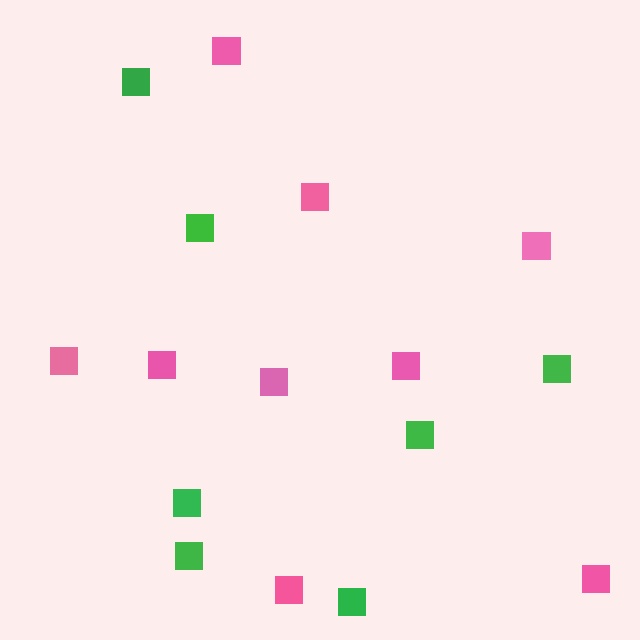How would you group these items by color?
There are 2 groups: one group of pink squares (9) and one group of green squares (7).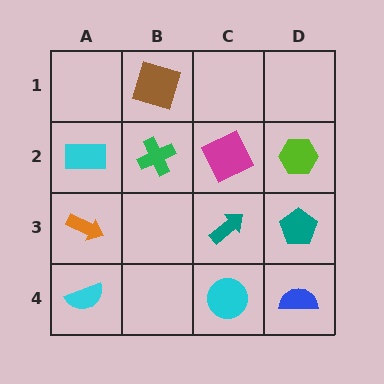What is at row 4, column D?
A blue semicircle.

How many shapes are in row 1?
1 shape.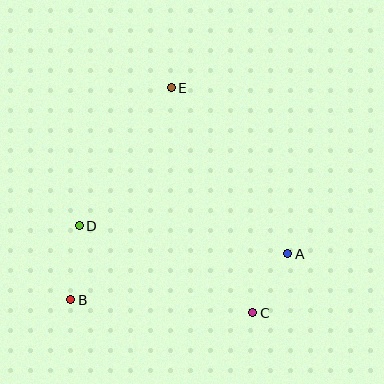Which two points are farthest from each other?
Points C and E are farthest from each other.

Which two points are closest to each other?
Points A and C are closest to each other.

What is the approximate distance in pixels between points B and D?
The distance between B and D is approximately 74 pixels.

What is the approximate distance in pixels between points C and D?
The distance between C and D is approximately 194 pixels.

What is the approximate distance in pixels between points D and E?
The distance between D and E is approximately 166 pixels.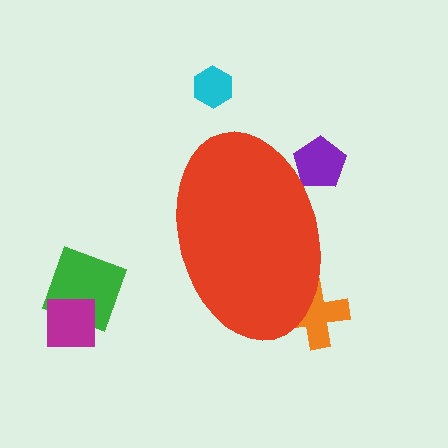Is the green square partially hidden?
No, the green square is fully visible.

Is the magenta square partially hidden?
No, the magenta square is fully visible.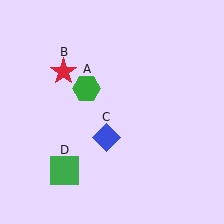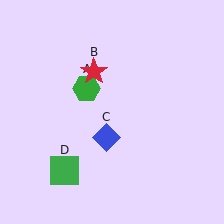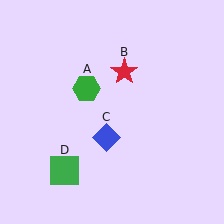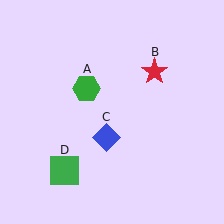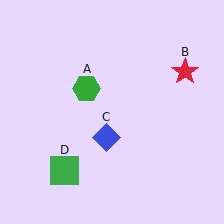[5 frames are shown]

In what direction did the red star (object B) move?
The red star (object B) moved right.